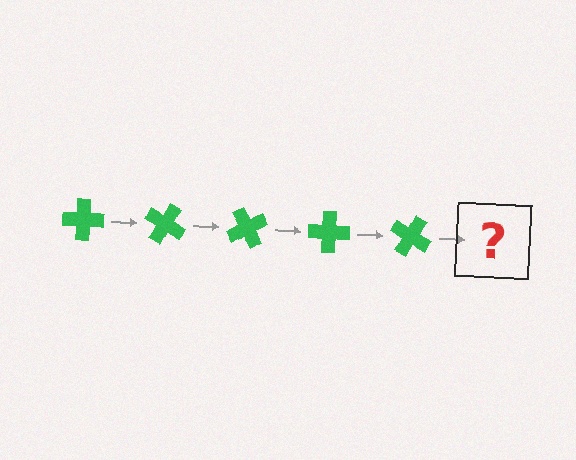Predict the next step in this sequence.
The next step is a green cross rotated 150 degrees.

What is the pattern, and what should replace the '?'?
The pattern is that the cross rotates 30 degrees each step. The '?' should be a green cross rotated 150 degrees.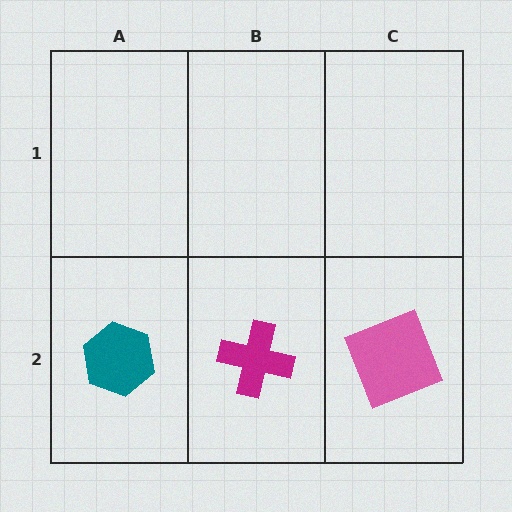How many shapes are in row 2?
3 shapes.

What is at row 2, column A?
A teal hexagon.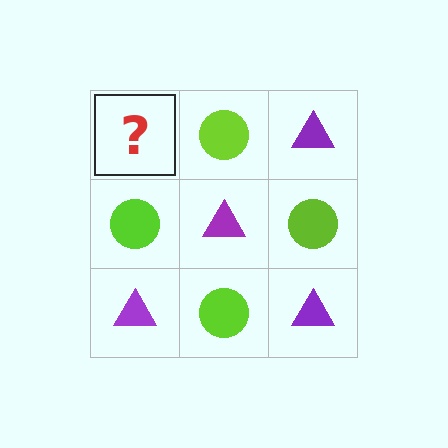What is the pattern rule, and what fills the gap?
The rule is that it alternates purple triangle and lime circle in a checkerboard pattern. The gap should be filled with a purple triangle.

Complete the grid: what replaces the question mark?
The question mark should be replaced with a purple triangle.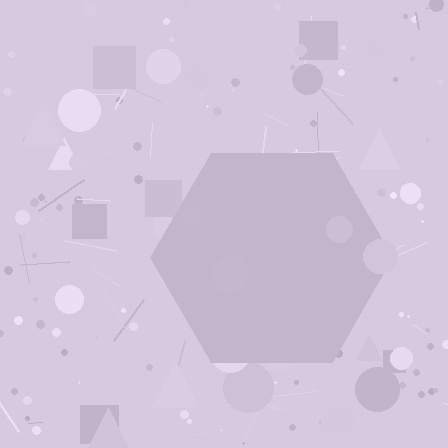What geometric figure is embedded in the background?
A hexagon is embedded in the background.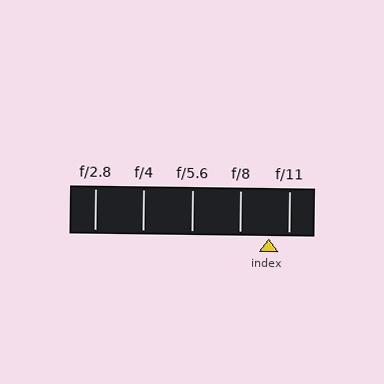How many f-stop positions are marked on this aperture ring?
There are 5 f-stop positions marked.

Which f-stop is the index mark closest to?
The index mark is closest to f/11.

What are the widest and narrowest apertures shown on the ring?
The widest aperture shown is f/2.8 and the narrowest is f/11.